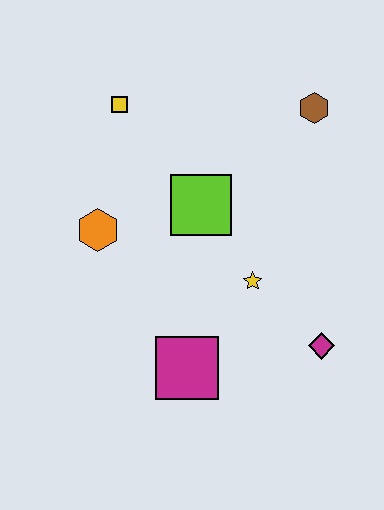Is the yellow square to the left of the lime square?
Yes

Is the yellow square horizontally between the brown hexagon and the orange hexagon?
Yes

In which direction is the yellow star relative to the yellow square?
The yellow star is below the yellow square.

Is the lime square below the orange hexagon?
No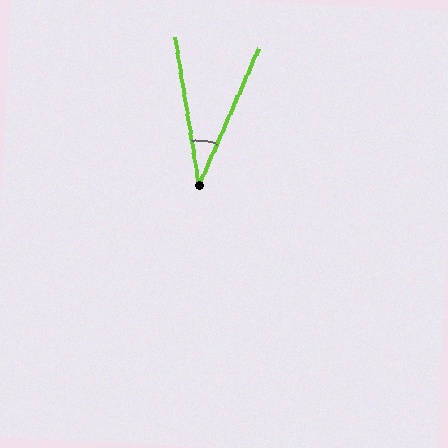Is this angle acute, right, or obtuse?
It is acute.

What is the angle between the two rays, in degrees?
Approximately 33 degrees.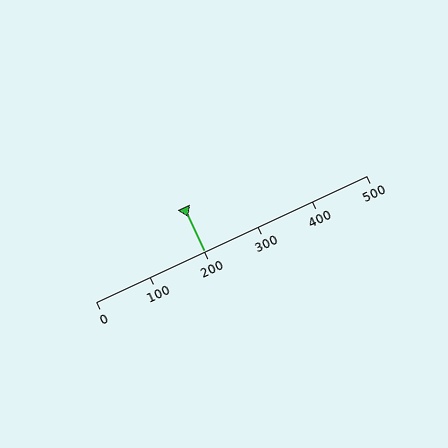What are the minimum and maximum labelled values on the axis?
The axis runs from 0 to 500.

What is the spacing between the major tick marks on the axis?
The major ticks are spaced 100 apart.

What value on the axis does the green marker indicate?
The marker indicates approximately 200.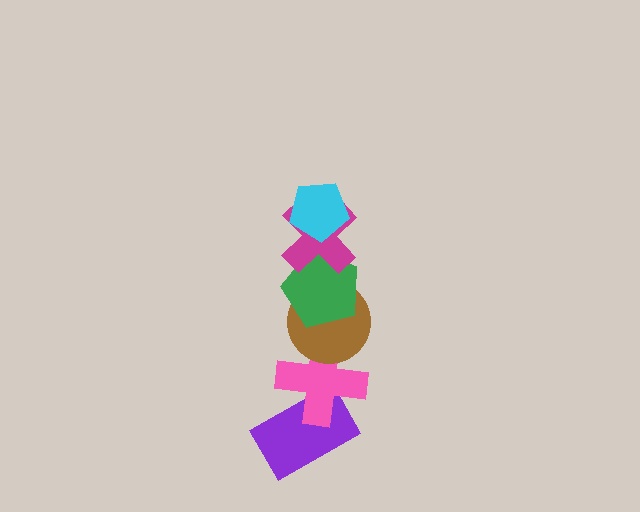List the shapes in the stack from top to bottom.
From top to bottom: the cyan pentagon, the magenta cross, the green pentagon, the brown circle, the pink cross, the purple rectangle.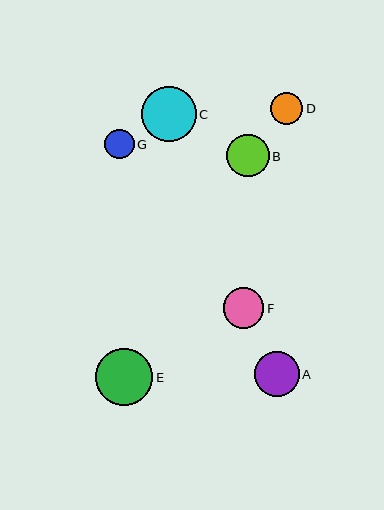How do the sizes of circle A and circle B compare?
Circle A and circle B are approximately the same size.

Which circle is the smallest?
Circle G is the smallest with a size of approximately 29 pixels.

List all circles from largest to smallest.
From largest to smallest: E, C, A, B, F, D, G.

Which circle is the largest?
Circle E is the largest with a size of approximately 57 pixels.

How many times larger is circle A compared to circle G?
Circle A is approximately 1.5 times the size of circle G.